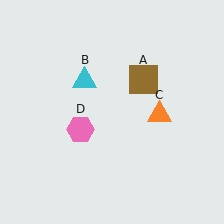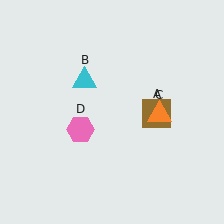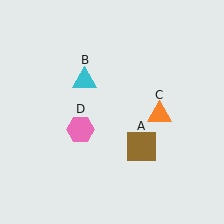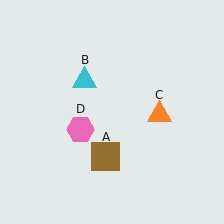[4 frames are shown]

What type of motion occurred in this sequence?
The brown square (object A) rotated clockwise around the center of the scene.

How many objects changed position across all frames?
1 object changed position: brown square (object A).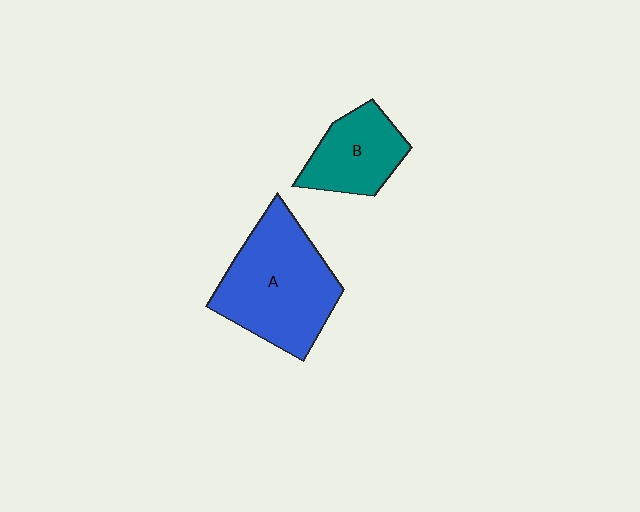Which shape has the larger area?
Shape A (blue).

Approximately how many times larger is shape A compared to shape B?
Approximately 1.8 times.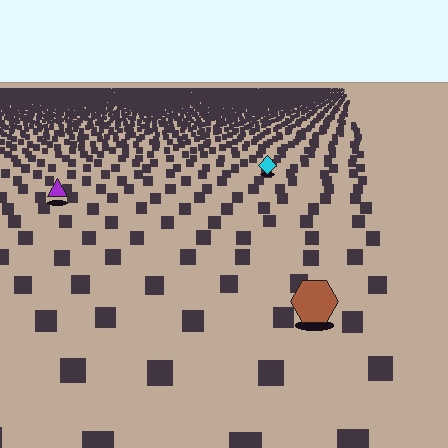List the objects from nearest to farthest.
From nearest to farthest: the brown hexagon, the purple triangle, the cyan diamond.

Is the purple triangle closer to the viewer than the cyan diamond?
Yes. The purple triangle is closer — you can tell from the texture gradient: the ground texture is coarser near it.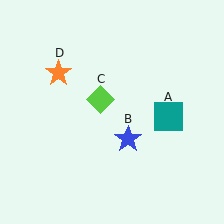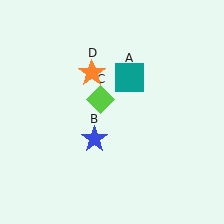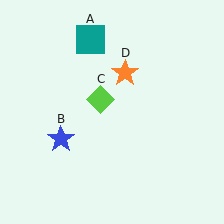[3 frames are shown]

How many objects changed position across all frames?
3 objects changed position: teal square (object A), blue star (object B), orange star (object D).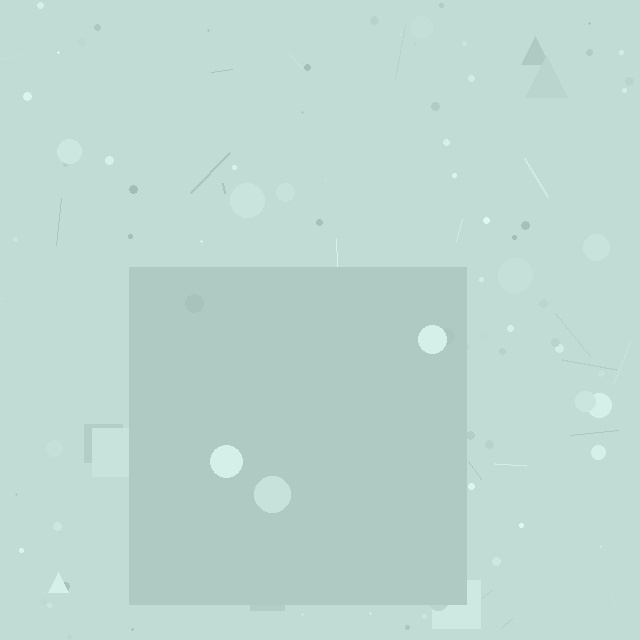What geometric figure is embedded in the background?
A square is embedded in the background.